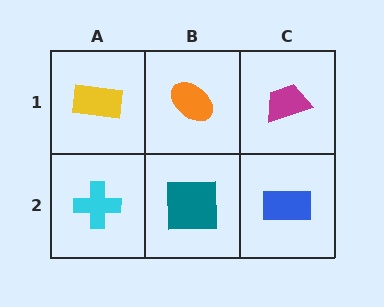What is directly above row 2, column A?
A yellow rectangle.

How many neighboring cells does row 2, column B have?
3.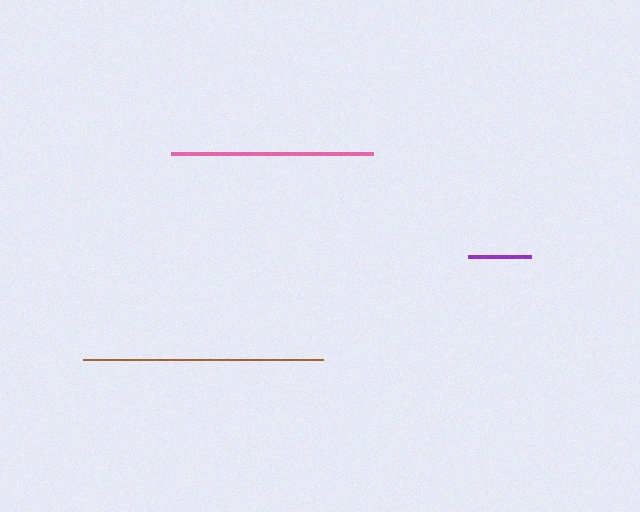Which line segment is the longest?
The brown line is the longest at approximately 240 pixels.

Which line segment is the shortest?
The purple line is the shortest at approximately 63 pixels.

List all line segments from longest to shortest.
From longest to shortest: brown, pink, purple.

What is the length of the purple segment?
The purple segment is approximately 63 pixels long.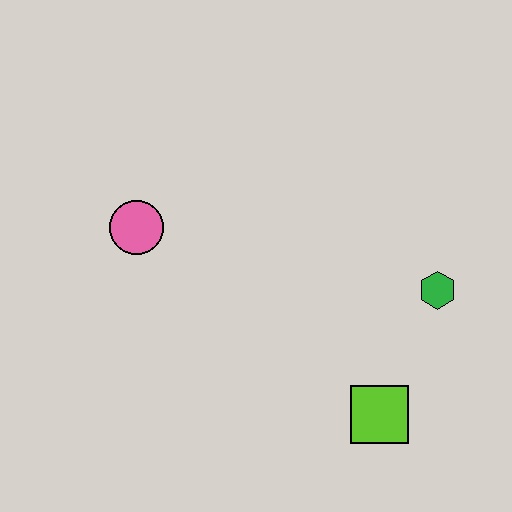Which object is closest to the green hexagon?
The lime square is closest to the green hexagon.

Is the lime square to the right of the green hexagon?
No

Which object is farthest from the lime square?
The pink circle is farthest from the lime square.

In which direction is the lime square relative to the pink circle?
The lime square is to the right of the pink circle.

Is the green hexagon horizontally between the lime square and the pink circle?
No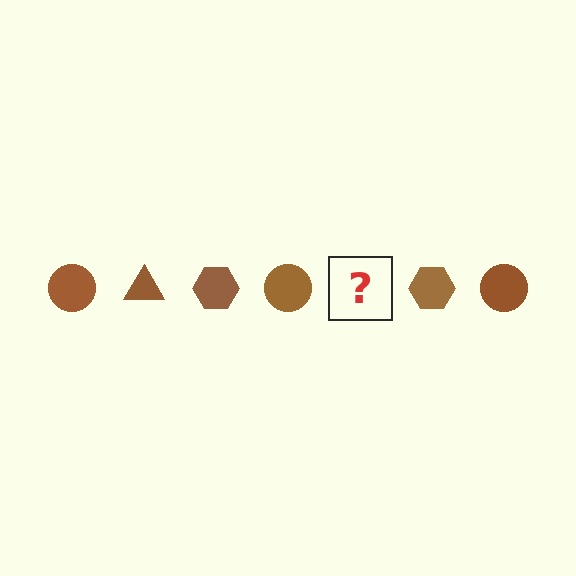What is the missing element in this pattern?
The missing element is a brown triangle.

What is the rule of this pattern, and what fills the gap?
The rule is that the pattern cycles through circle, triangle, hexagon shapes in brown. The gap should be filled with a brown triangle.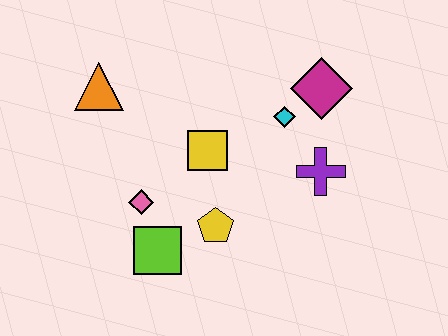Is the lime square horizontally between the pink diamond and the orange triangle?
No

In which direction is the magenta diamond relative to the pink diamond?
The magenta diamond is to the right of the pink diamond.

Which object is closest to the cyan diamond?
The magenta diamond is closest to the cyan diamond.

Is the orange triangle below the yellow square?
No